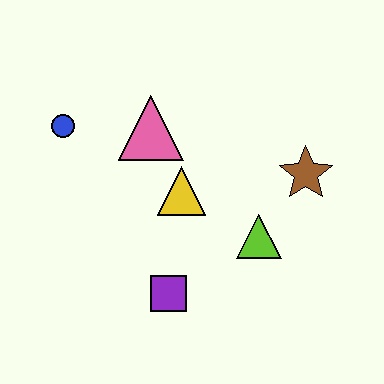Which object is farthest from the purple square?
The blue circle is farthest from the purple square.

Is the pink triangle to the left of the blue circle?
No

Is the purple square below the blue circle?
Yes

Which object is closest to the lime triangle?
The brown star is closest to the lime triangle.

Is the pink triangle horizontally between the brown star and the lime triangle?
No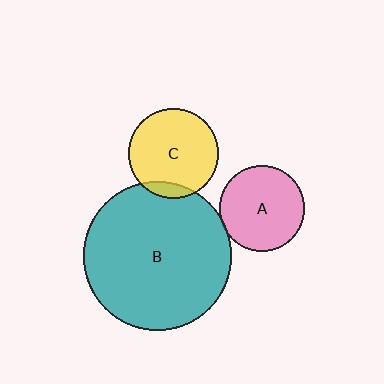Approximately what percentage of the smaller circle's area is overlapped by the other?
Approximately 10%.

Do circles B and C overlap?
Yes.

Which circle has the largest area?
Circle B (teal).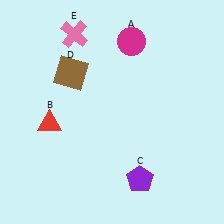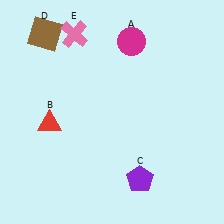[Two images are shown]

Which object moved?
The brown square (D) moved up.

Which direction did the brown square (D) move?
The brown square (D) moved up.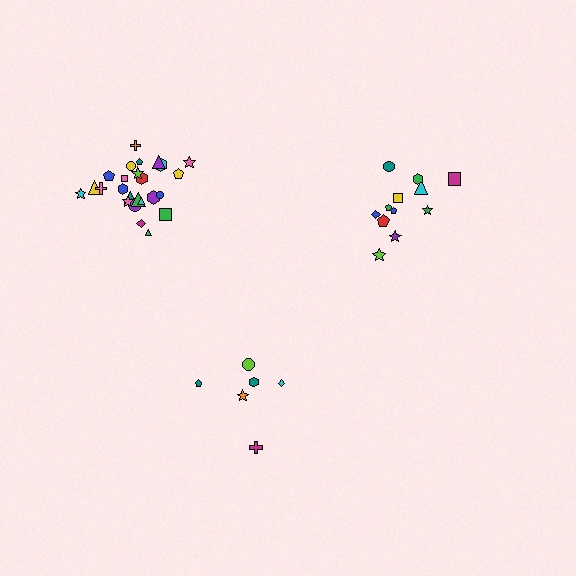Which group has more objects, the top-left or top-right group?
The top-left group.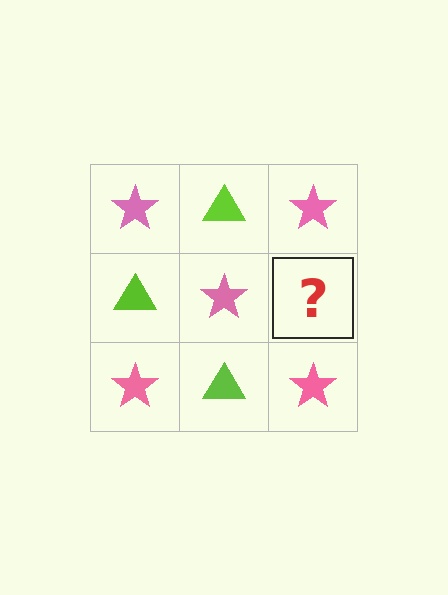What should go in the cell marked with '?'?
The missing cell should contain a lime triangle.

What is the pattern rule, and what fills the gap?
The rule is that it alternates pink star and lime triangle in a checkerboard pattern. The gap should be filled with a lime triangle.